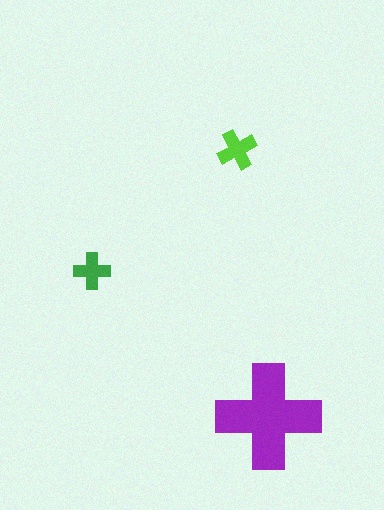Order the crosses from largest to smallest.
the purple one, the lime one, the green one.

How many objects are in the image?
There are 3 objects in the image.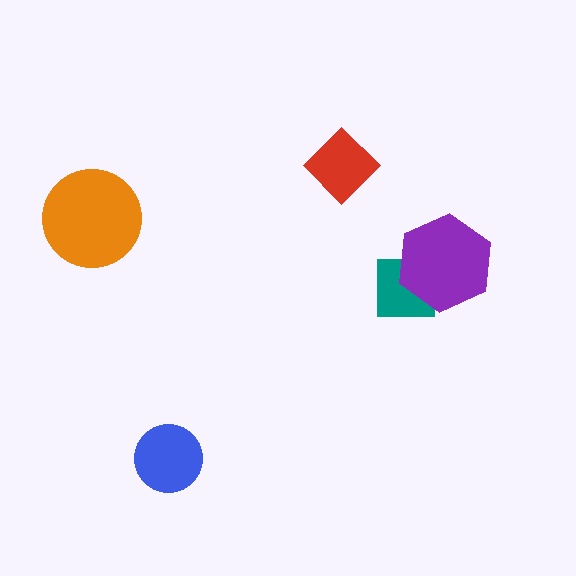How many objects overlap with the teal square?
1 object overlaps with the teal square.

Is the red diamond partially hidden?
No, no other shape covers it.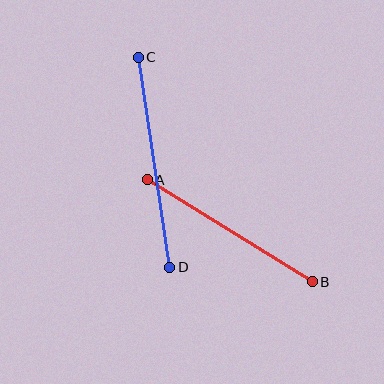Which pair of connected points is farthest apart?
Points C and D are farthest apart.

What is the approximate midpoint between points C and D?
The midpoint is at approximately (154, 162) pixels.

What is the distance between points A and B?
The distance is approximately 194 pixels.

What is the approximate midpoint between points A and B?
The midpoint is at approximately (230, 231) pixels.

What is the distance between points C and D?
The distance is approximately 213 pixels.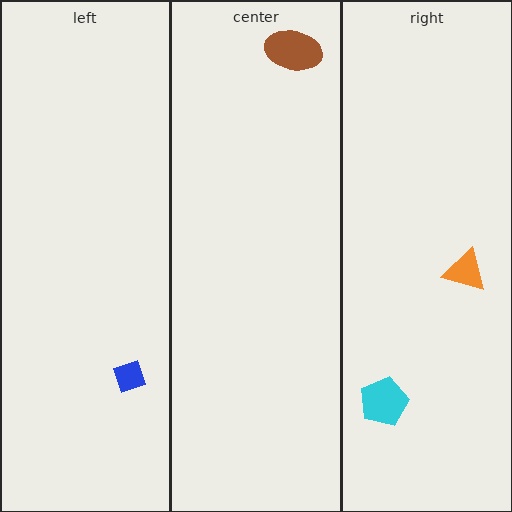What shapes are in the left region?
The blue diamond.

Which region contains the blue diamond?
The left region.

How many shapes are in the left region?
1.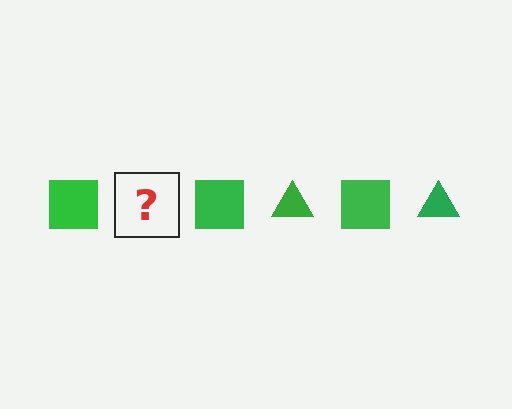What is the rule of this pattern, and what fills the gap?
The rule is that the pattern cycles through square, triangle shapes in green. The gap should be filled with a green triangle.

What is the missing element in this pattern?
The missing element is a green triangle.